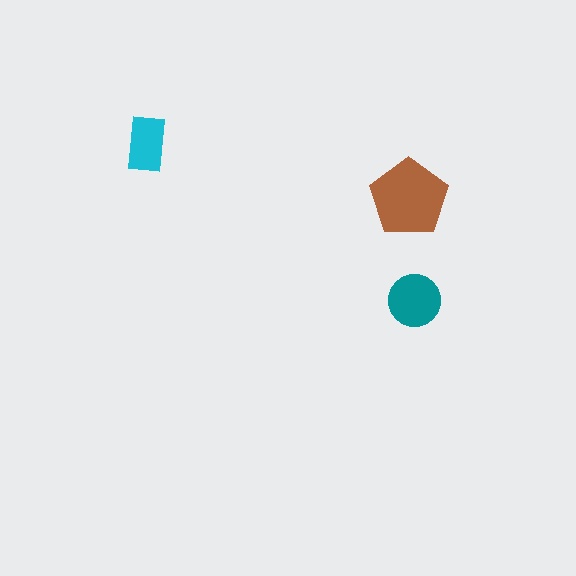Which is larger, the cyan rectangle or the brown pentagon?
The brown pentagon.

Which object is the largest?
The brown pentagon.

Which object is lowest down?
The teal circle is bottommost.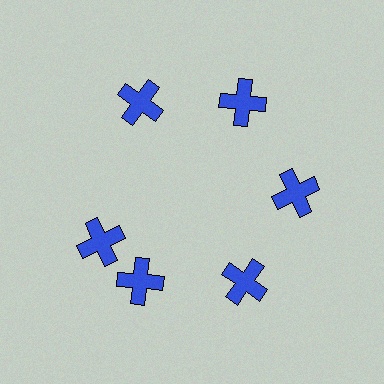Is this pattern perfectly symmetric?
No. The 6 blue crosses are arranged in a ring, but one element near the 9 o'clock position is rotated out of alignment along the ring, breaking the 6-fold rotational symmetry.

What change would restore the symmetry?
The symmetry would be restored by rotating it back into even spacing with its neighbors so that all 6 crosses sit at equal angles and equal distance from the center.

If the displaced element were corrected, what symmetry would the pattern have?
It would have 6-fold rotational symmetry — the pattern would map onto itself every 60 degrees.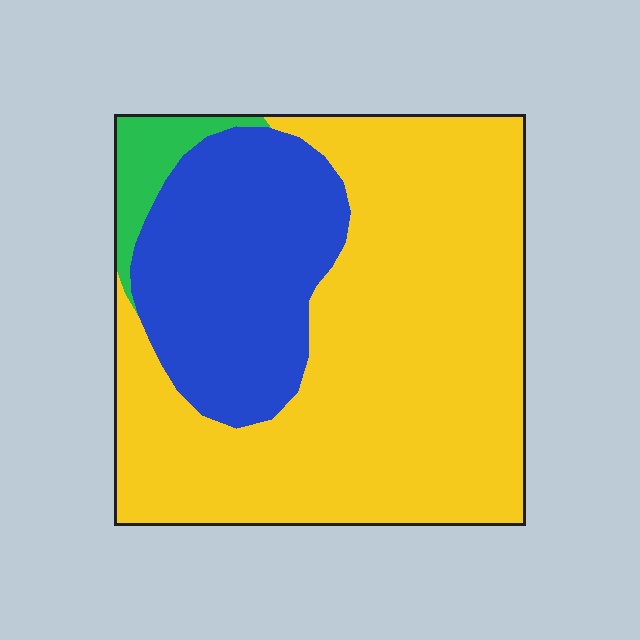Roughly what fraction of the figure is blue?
Blue covers 28% of the figure.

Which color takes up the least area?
Green, at roughly 5%.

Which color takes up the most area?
Yellow, at roughly 65%.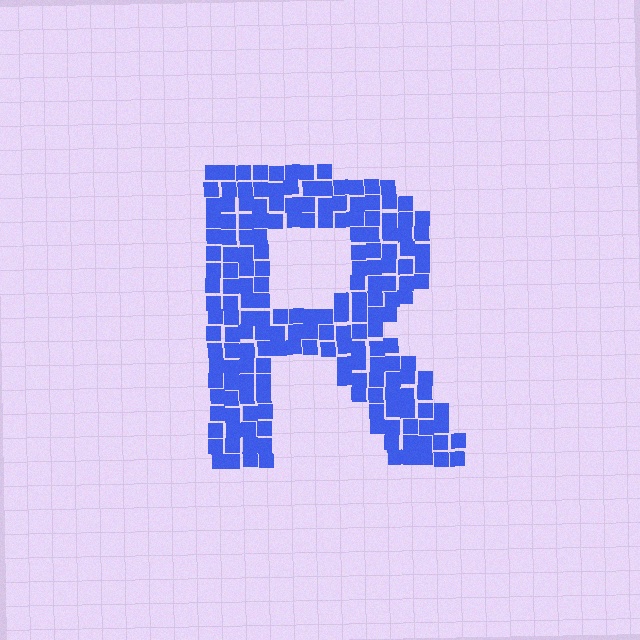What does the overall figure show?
The overall figure shows the letter R.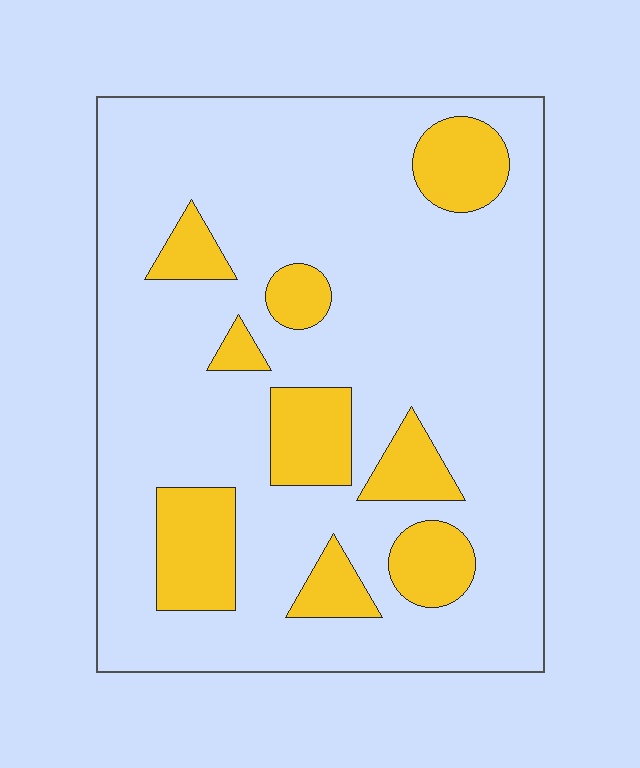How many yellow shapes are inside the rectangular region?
9.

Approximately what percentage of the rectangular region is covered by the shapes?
Approximately 20%.